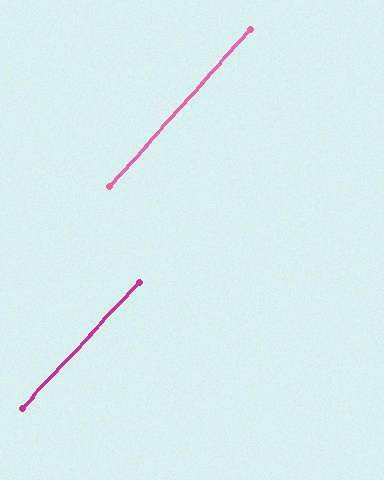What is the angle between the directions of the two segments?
Approximately 1 degree.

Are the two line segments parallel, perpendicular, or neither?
Parallel — their directions differ by only 1.2°.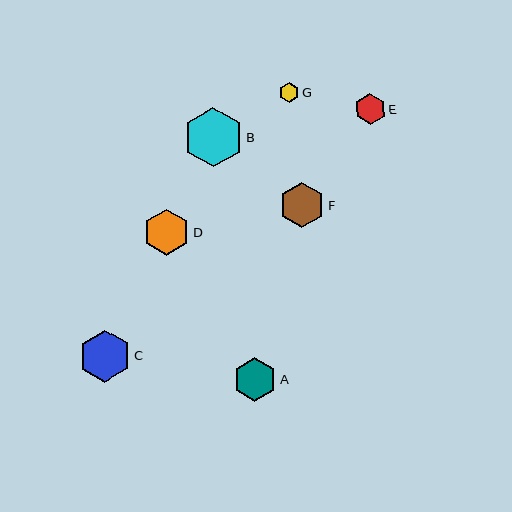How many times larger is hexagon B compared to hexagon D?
Hexagon B is approximately 1.3 times the size of hexagon D.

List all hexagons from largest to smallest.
From largest to smallest: B, C, D, F, A, E, G.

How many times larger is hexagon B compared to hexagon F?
Hexagon B is approximately 1.3 times the size of hexagon F.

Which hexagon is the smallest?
Hexagon G is the smallest with a size of approximately 20 pixels.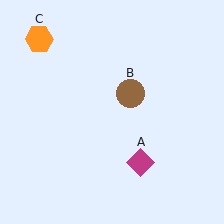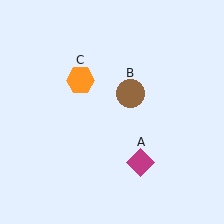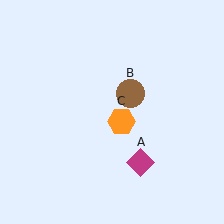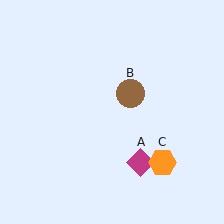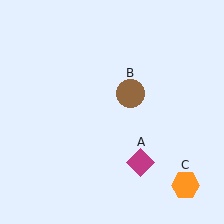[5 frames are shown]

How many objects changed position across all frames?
1 object changed position: orange hexagon (object C).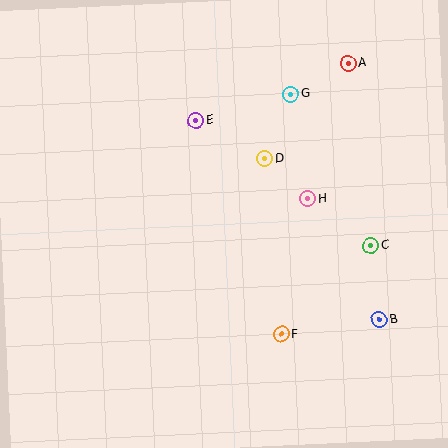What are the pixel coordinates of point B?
Point B is at (379, 320).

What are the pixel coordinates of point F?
Point F is at (281, 334).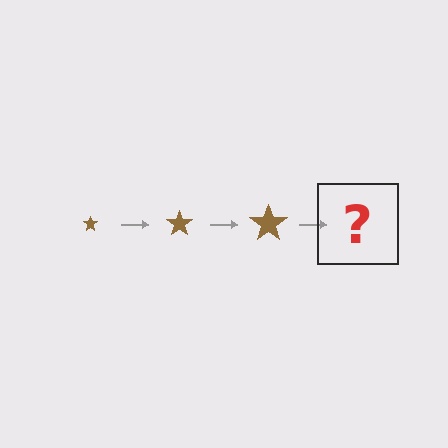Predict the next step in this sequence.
The next step is a brown star, larger than the previous one.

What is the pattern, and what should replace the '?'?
The pattern is that the star gets progressively larger each step. The '?' should be a brown star, larger than the previous one.